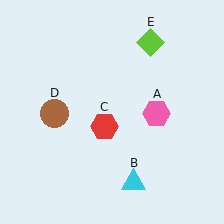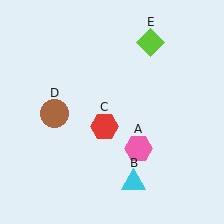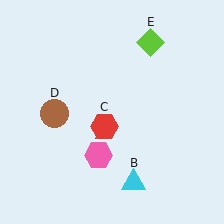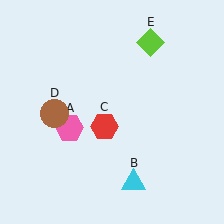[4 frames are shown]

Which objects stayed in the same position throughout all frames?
Cyan triangle (object B) and red hexagon (object C) and brown circle (object D) and lime diamond (object E) remained stationary.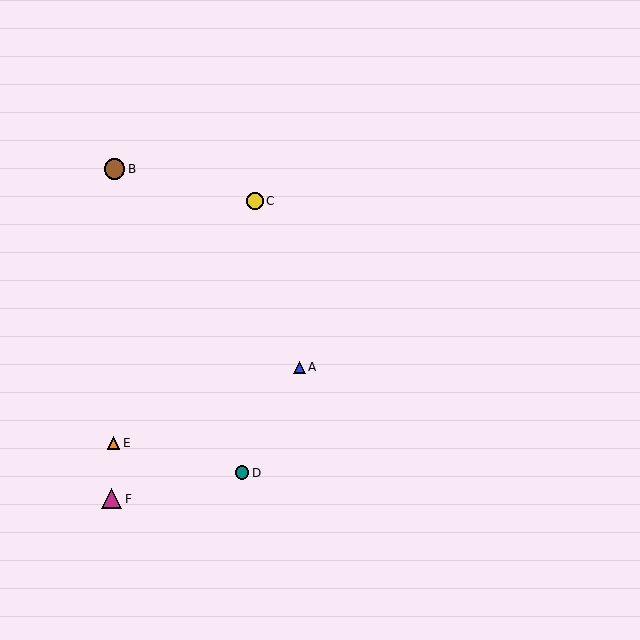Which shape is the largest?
The brown circle (labeled B) is the largest.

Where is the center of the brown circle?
The center of the brown circle is at (115, 169).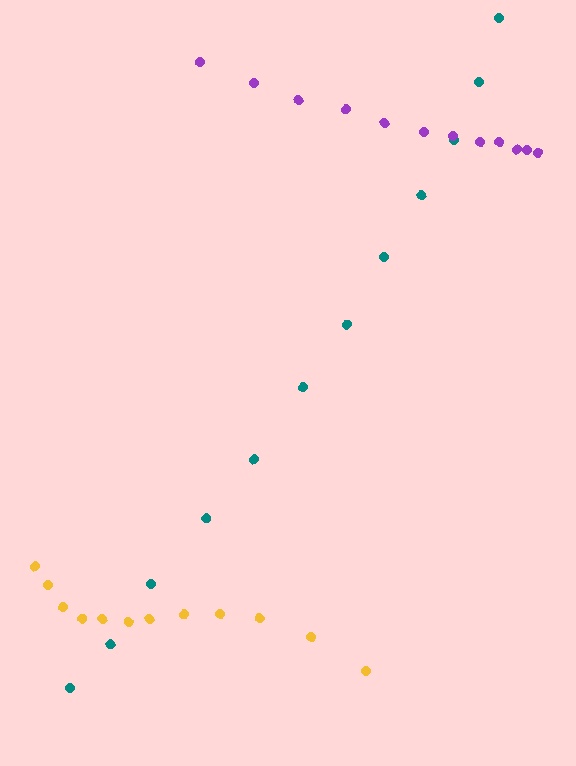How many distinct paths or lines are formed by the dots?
There are 3 distinct paths.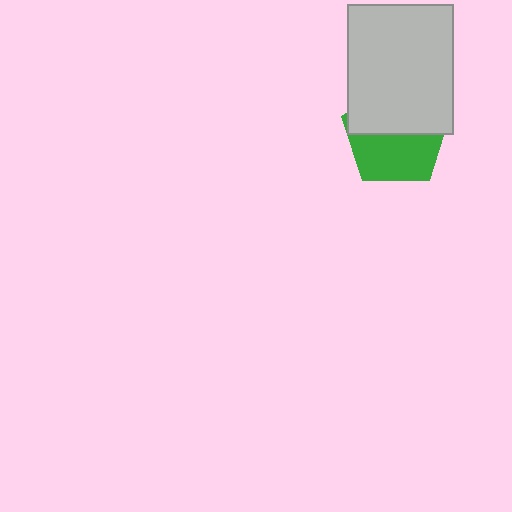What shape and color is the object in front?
The object in front is a light gray rectangle.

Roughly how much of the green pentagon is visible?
About half of it is visible (roughly 49%).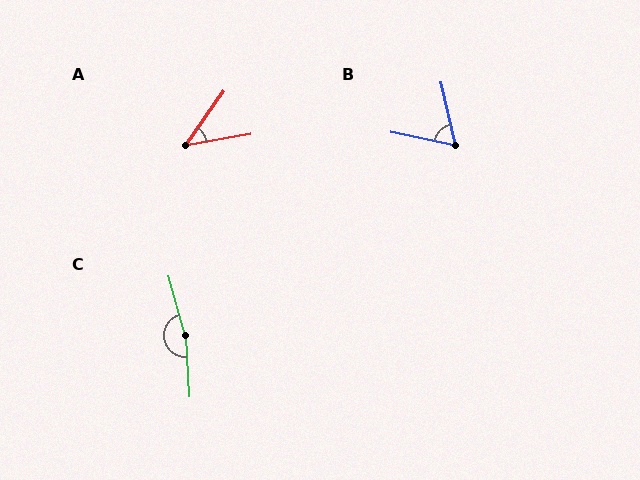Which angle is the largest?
C, at approximately 167 degrees.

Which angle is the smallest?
A, at approximately 45 degrees.